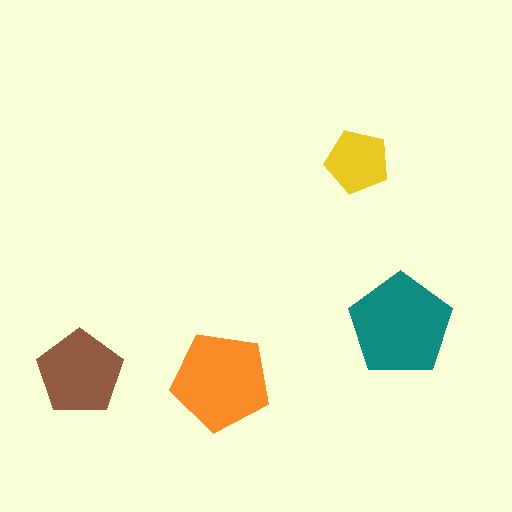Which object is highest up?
The yellow pentagon is topmost.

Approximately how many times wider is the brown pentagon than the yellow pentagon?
About 1.5 times wider.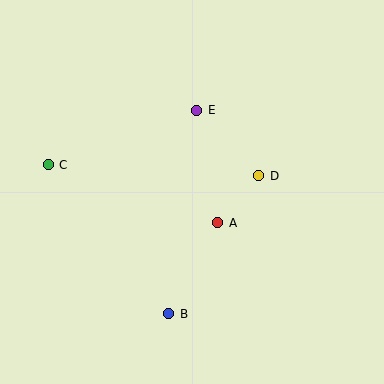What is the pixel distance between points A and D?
The distance between A and D is 62 pixels.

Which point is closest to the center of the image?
Point A at (218, 223) is closest to the center.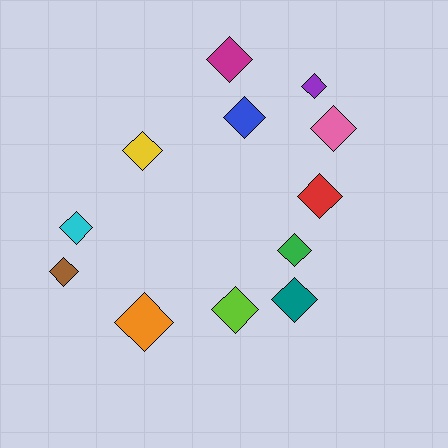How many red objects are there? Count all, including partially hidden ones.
There is 1 red object.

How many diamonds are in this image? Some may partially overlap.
There are 12 diamonds.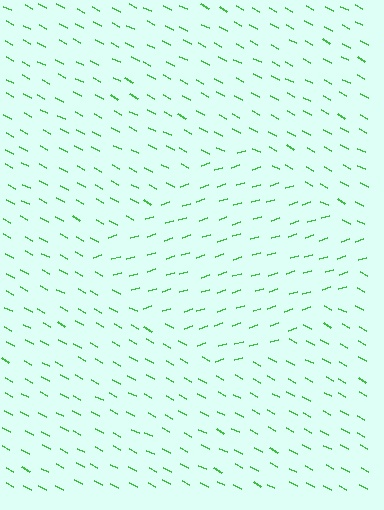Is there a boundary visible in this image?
Yes, there is a texture boundary formed by a change in line orientation.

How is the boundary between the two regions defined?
The boundary is defined purely by a change in line orientation (approximately 45 degrees difference). All lines are the same color and thickness.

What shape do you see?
I see a diamond.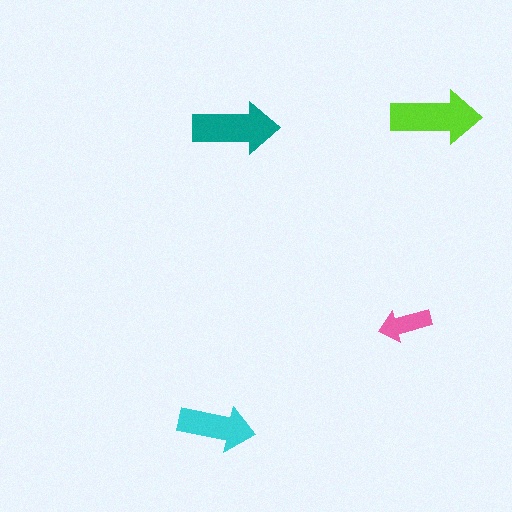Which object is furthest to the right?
The lime arrow is rightmost.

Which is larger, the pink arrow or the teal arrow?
The teal one.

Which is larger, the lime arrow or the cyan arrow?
The lime one.